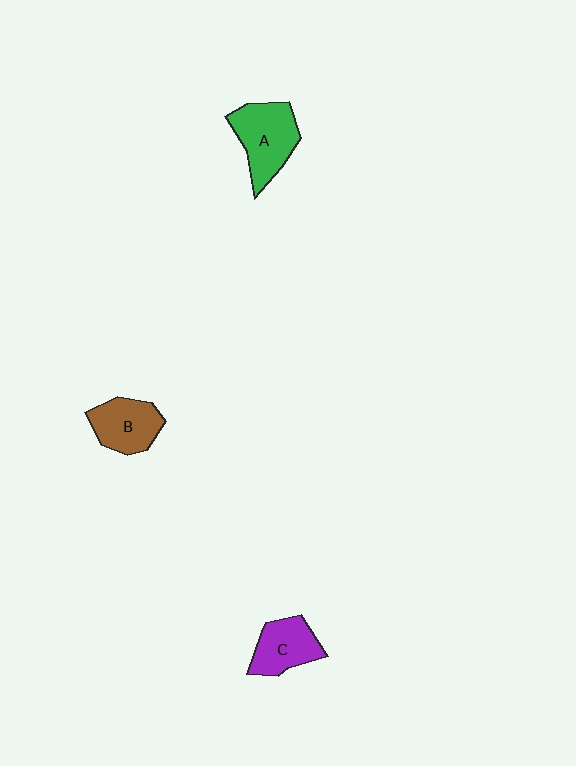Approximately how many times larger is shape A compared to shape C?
Approximately 1.3 times.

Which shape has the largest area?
Shape A (green).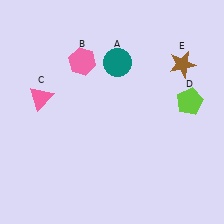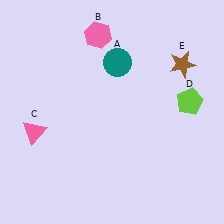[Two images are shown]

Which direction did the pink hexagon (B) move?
The pink hexagon (B) moved up.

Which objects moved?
The objects that moved are: the pink hexagon (B), the pink triangle (C).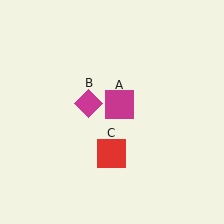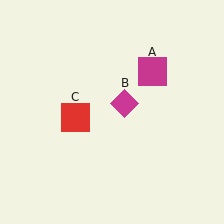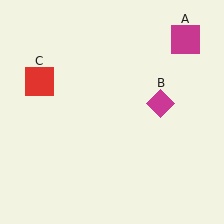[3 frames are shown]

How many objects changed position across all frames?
3 objects changed position: magenta square (object A), magenta diamond (object B), red square (object C).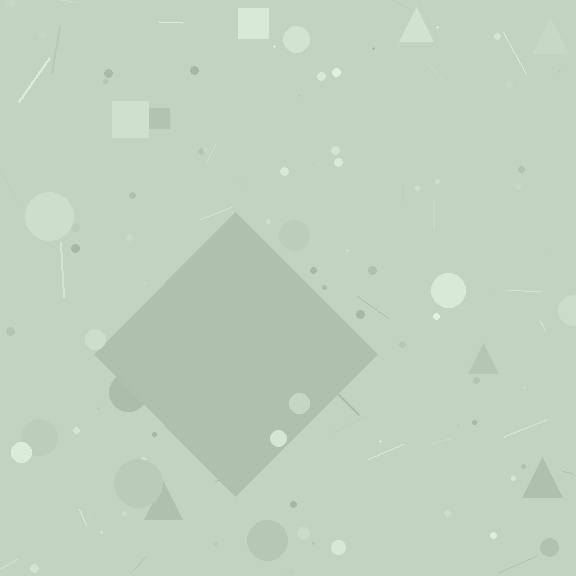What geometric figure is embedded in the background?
A diamond is embedded in the background.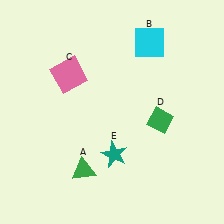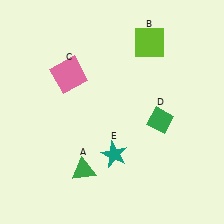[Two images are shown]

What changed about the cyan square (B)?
In Image 1, B is cyan. In Image 2, it changed to lime.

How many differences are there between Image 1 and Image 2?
There is 1 difference between the two images.